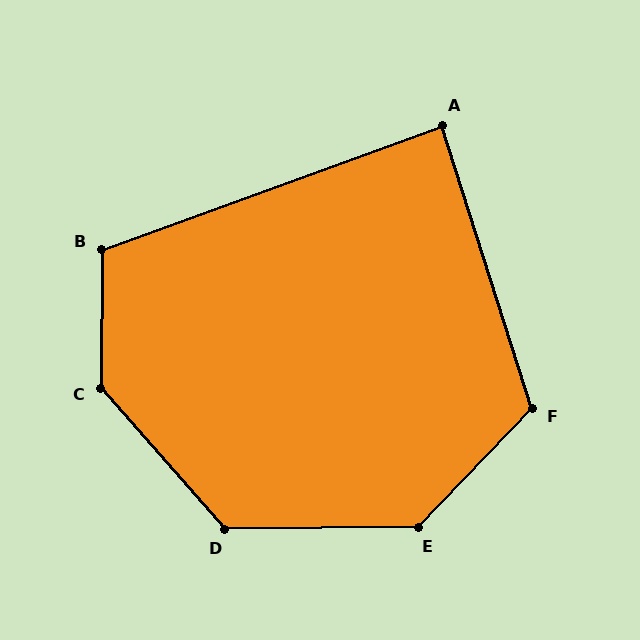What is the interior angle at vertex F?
Approximately 119 degrees (obtuse).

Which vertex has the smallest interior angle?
A, at approximately 88 degrees.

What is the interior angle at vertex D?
Approximately 131 degrees (obtuse).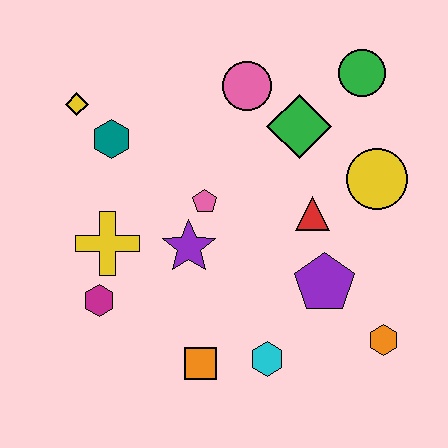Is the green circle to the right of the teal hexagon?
Yes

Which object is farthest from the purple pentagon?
The yellow diamond is farthest from the purple pentagon.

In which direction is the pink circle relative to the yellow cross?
The pink circle is above the yellow cross.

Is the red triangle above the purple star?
Yes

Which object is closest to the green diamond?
The pink circle is closest to the green diamond.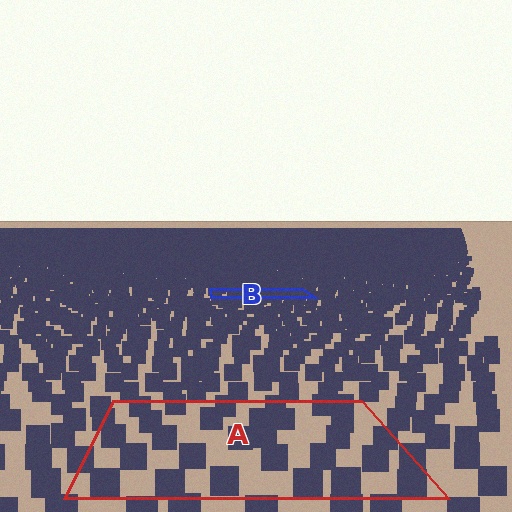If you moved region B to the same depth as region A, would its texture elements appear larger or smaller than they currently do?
They would appear larger. At a closer depth, the same texture elements are projected at a bigger on-screen size.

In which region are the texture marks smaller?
The texture marks are smaller in region B, because it is farther away.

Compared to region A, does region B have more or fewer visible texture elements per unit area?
Region B has more texture elements per unit area — they are packed more densely because it is farther away.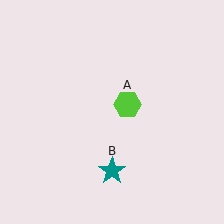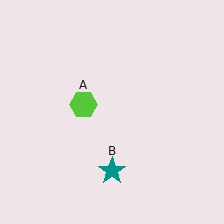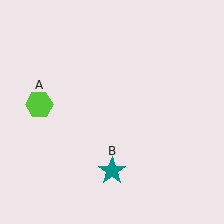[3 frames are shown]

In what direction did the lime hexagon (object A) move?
The lime hexagon (object A) moved left.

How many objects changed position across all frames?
1 object changed position: lime hexagon (object A).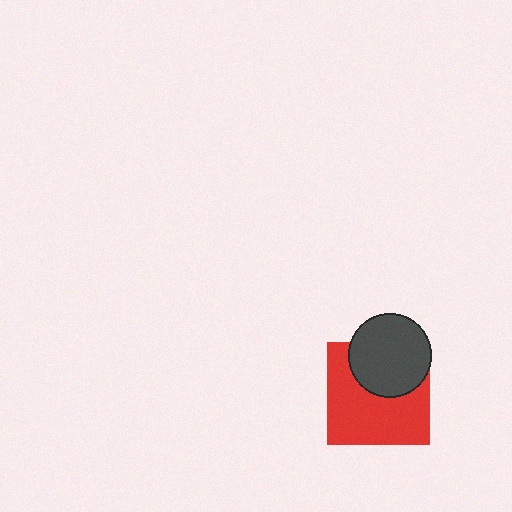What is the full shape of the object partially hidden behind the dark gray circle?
The partially hidden object is a red square.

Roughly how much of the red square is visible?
About half of it is visible (roughly 63%).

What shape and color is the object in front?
The object in front is a dark gray circle.